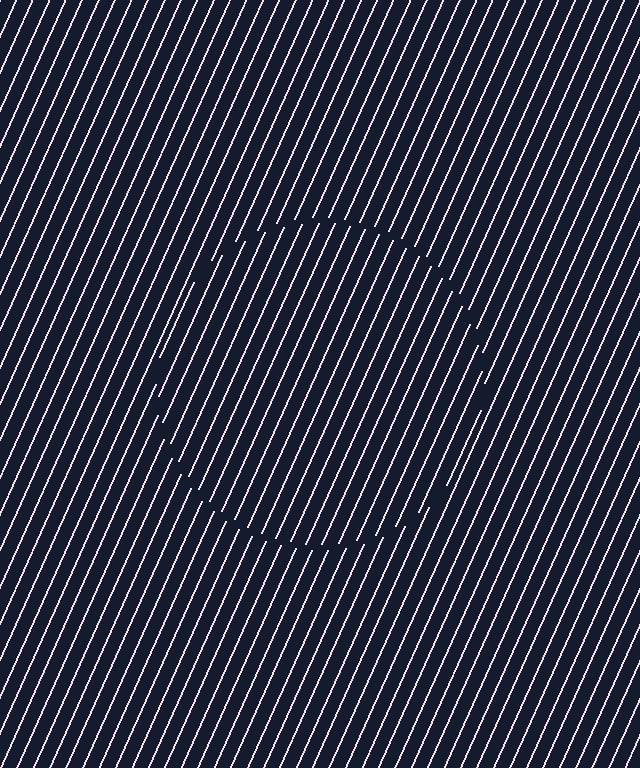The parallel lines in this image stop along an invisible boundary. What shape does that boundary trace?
An illusory circle. The interior of the shape contains the same grating, shifted by half a period — the contour is defined by the phase discontinuity where line-ends from the inner and outer gratings abut.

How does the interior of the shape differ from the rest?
The interior of the shape contains the same grating, shifted by half a period — the contour is defined by the phase discontinuity where line-ends from the inner and outer gratings abut.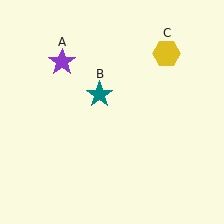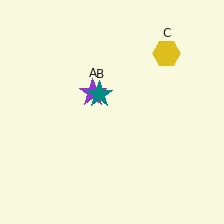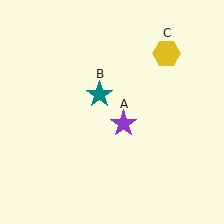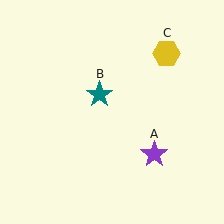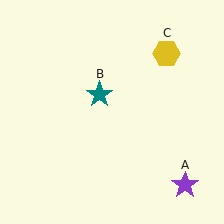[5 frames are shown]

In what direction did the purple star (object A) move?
The purple star (object A) moved down and to the right.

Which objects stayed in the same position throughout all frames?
Teal star (object B) and yellow hexagon (object C) remained stationary.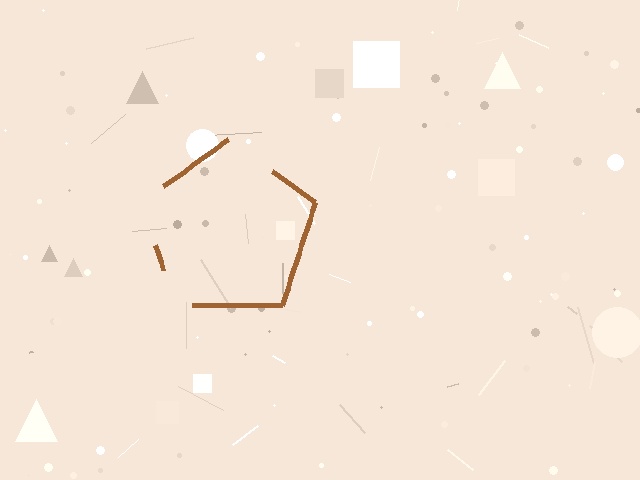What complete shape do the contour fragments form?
The contour fragments form a pentagon.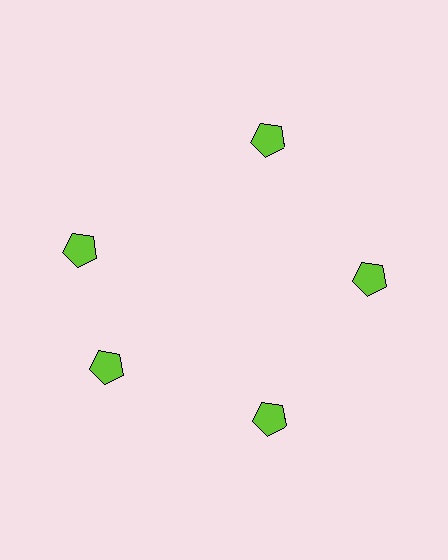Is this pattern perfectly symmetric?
No. The 5 lime pentagons are arranged in a ring, but one element near the 10 o'clock position is rotated out of alignment along the ring, breaking the 5-fold rotational symmetry.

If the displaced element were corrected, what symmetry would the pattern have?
It would have 5-fold rotational symmetry — the pattern would map onto itself every 72 degrees.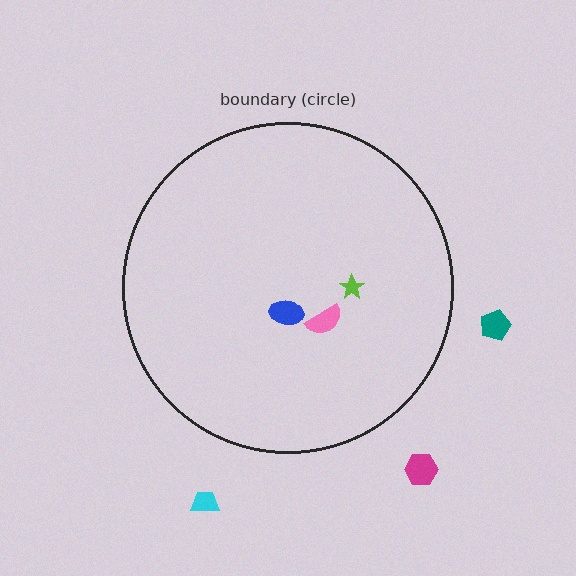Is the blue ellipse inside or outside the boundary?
Inside.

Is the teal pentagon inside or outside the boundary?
Outside.